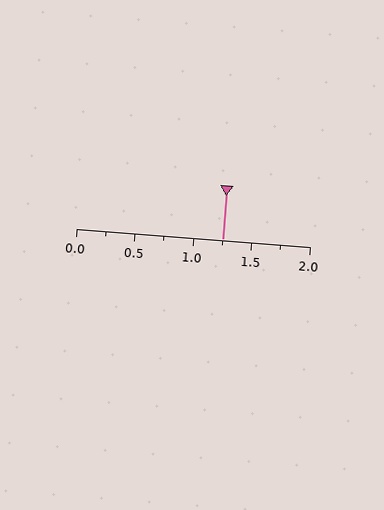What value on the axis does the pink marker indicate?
The marker indicates approximately 1.25.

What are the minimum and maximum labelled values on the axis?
The axis runs from 0.0 to 2.0.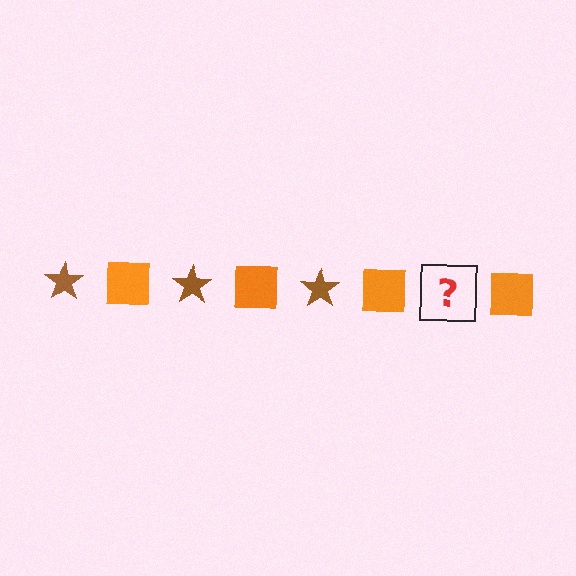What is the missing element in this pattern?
The missing element is a brown star.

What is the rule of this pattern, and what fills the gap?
The rule is that the pattern alternates between brown star and orange square. The gap should be filled with a brown star.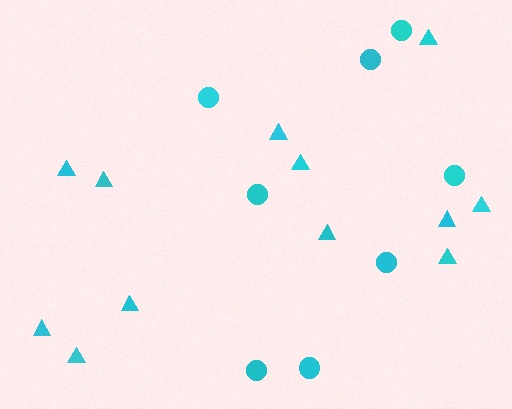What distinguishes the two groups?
There are 2 groups: one group of triangles (12) and one group of circles (8).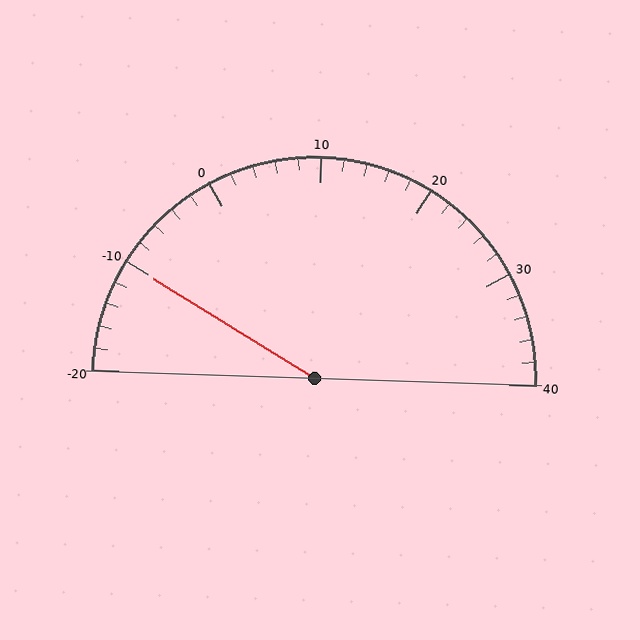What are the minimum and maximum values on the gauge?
The gauge ranges from -20 to 40.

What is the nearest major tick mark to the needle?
The nearest major tick mark is -10.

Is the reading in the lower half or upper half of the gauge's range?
The reading is in the lower half of the range (-20 to 40).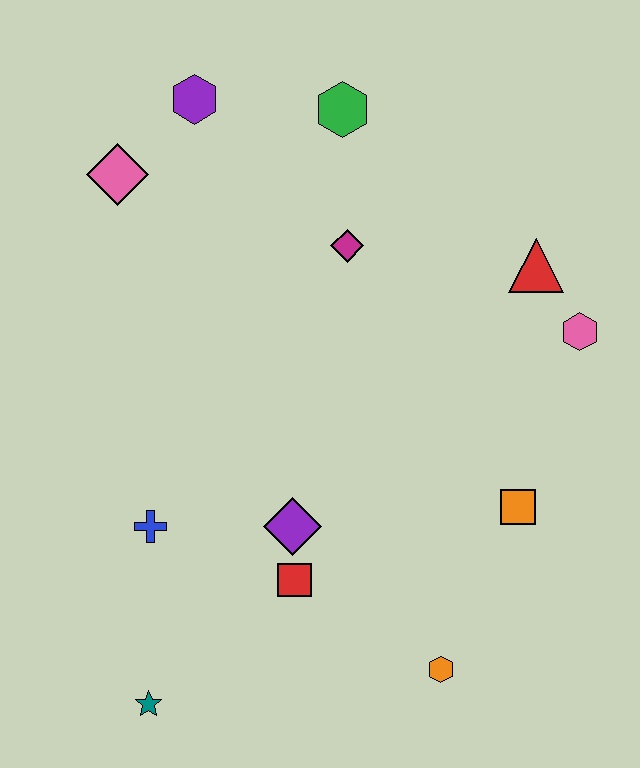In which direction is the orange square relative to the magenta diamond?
The orange square is below the magenta diamond.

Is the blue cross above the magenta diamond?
No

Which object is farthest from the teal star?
The green hexagon is farthest from the teal star.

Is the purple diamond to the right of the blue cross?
Yes